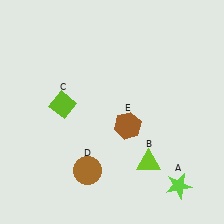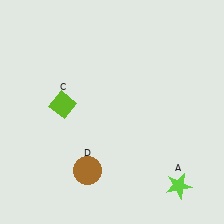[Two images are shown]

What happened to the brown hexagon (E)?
The brown hexagon (E) was removed in Image 2. It was in the bottom-right area of Image 1.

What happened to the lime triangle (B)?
The lime triangle (B) was removed in Image 2. It was in the bottom-right area of Image 1.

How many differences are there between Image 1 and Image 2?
There are 2 differences between the two images.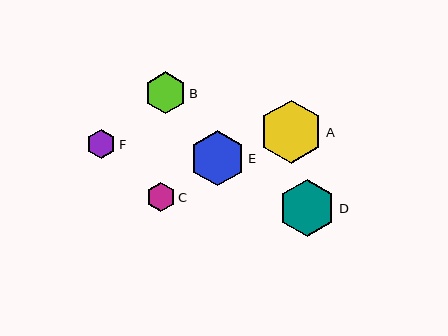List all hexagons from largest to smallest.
From largest to smallest: A, D, E, B, C, F.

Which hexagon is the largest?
Hexagon A is the largest with a size of approximately 64 pixels.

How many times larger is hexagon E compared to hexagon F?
Hexagon E is approximately 1.9 times the size of hexagon F.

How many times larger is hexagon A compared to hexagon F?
Hexagon A is approximately 2.2 times the size of hexagon F.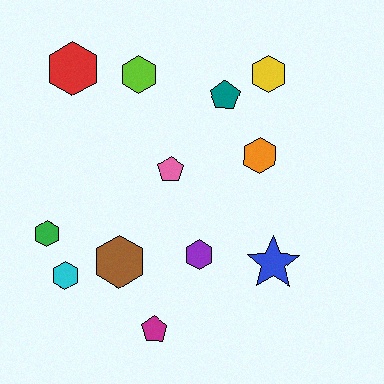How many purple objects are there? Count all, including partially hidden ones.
There is 1 purple object.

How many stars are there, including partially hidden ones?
There is 1 star.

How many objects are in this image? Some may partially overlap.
There are 12 objects.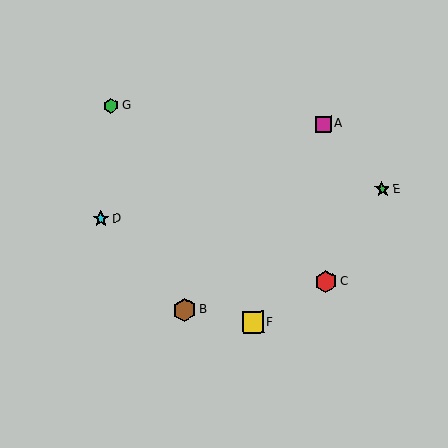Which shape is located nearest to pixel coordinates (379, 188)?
The green star (labeled E) at (382, 189) is nearest to that location.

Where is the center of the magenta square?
The center of the magenta square is at (323, 124).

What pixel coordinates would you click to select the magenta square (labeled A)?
Click at (323, 124) to select the magenta square A.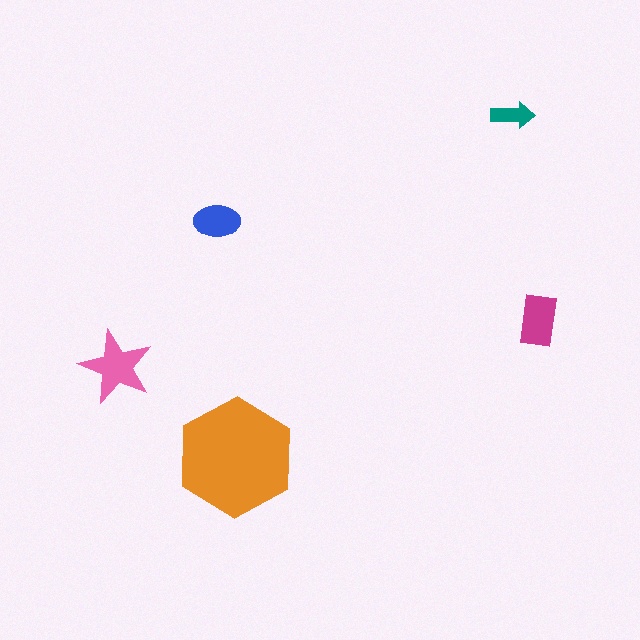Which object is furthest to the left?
The pink star is leftmost.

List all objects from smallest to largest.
The teal arrow, the blue ellipse, the magenta rectangle, the pink star, the orange hexagon.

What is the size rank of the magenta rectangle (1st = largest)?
3rd.